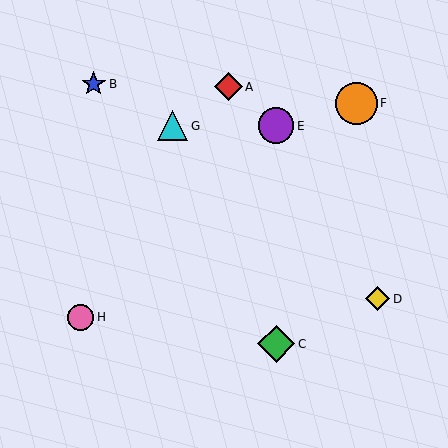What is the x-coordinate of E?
Object E is at x≈276.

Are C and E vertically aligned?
Yes, both are at x≈276.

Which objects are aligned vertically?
Objects C, E are aligned vertically.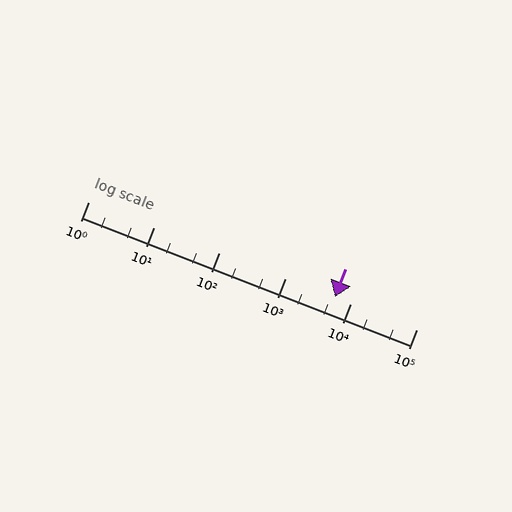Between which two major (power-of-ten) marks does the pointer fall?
The pointer is between 1000 and 10000.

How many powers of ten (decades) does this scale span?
The scale spans 5 decades, from 1 to 100000.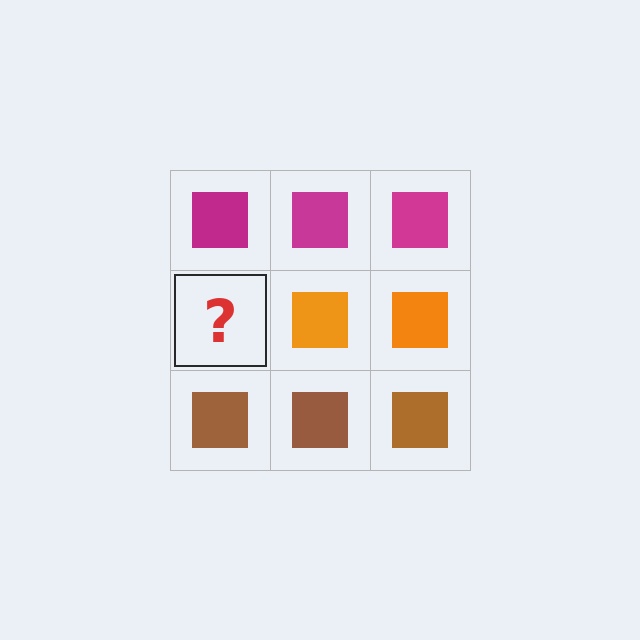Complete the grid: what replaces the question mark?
The question mark should be replaced with an orange square.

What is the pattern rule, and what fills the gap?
The rule is that each row has a consistent color. The gap should be filled with an orange square.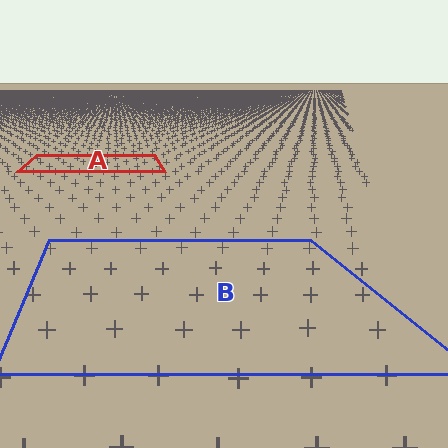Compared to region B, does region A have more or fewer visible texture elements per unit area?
Region A has more texture elements per unit area — they are packed more densely because it is farther away.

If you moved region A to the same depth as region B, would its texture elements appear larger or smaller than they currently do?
They would appear larger. At a closer depth, the same texture elements are projected at a bigger on-screen size.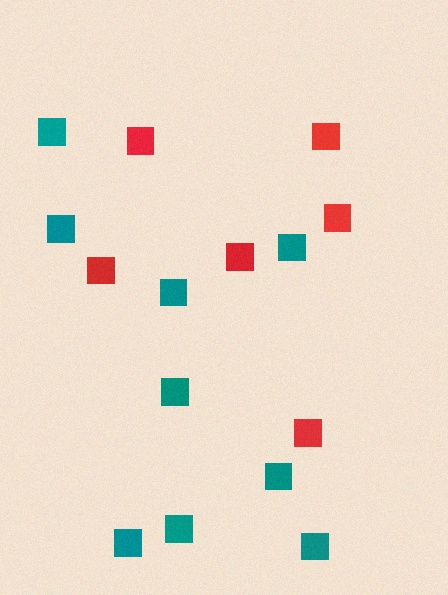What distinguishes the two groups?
There are 2 groups: one group of red squares (6) and one group of teal squares (9).